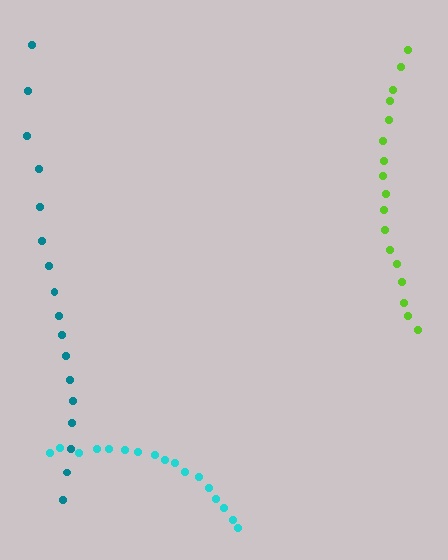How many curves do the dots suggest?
There are 3 distinct paths.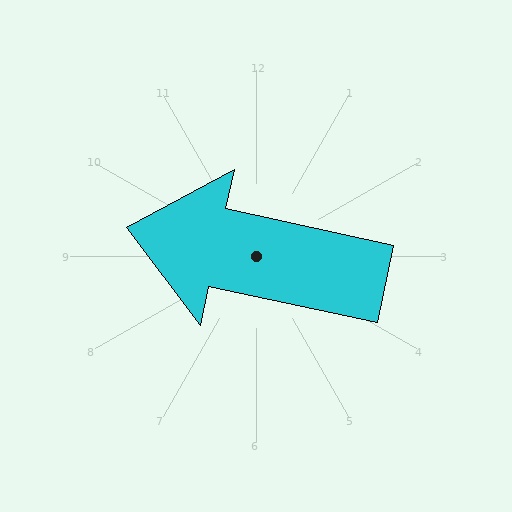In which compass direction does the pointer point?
West.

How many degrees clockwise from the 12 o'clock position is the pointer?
Approximately 282 degrees.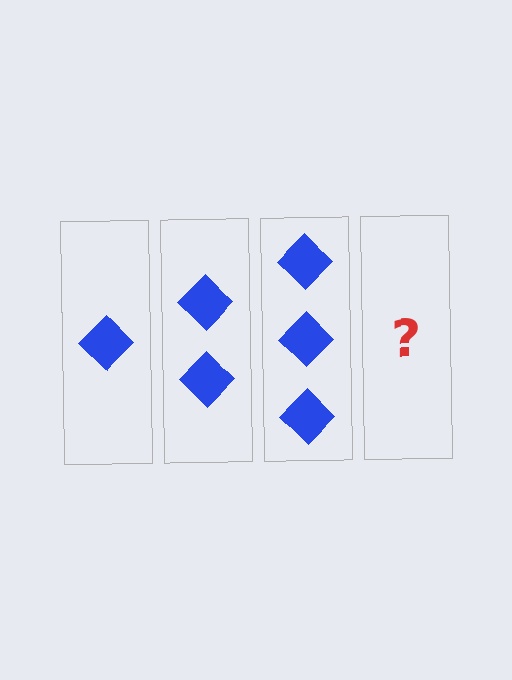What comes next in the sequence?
The next element should be 4 diamonds.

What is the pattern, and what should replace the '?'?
The pattern is that each step adds one more diamond. The '?' should be 4 diamonds.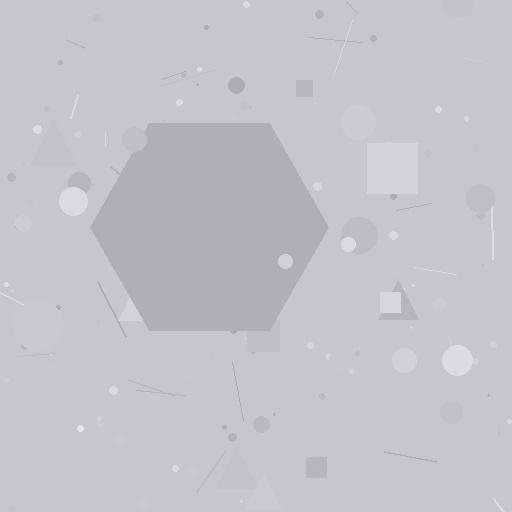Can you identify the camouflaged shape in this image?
The camouflaged shape is a hexagon.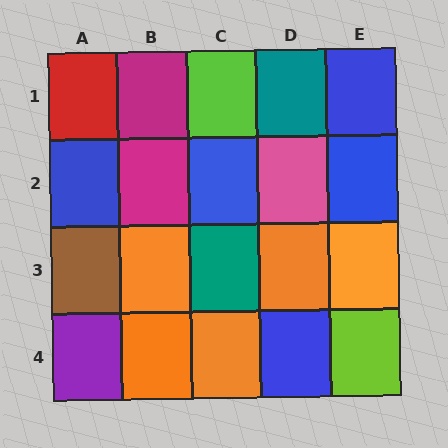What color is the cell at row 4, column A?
Purple.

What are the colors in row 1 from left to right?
Red, magenta, lime, teal, blue.